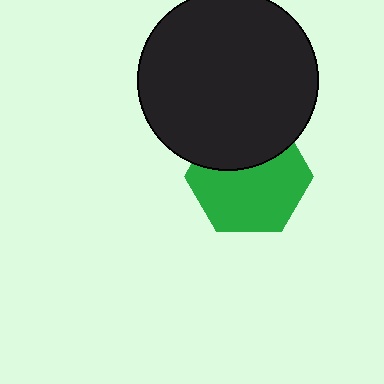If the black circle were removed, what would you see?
You would see the complete green hexagon.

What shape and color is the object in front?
The object in front is a black circle.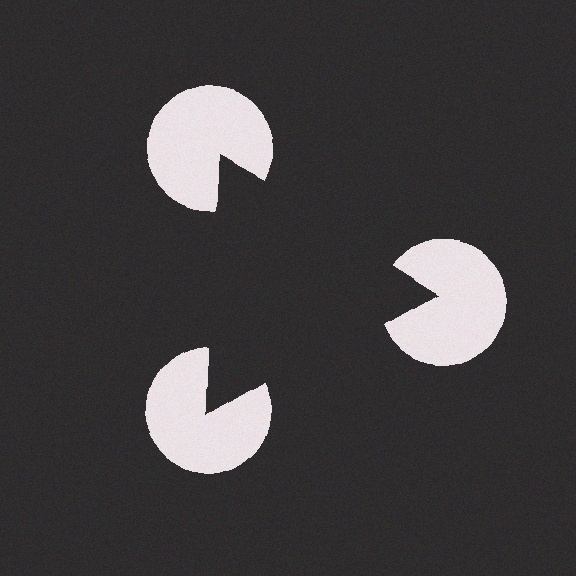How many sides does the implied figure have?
3 sides.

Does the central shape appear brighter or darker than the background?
It typically appears slightly darker than the background, even though no actual brightness change is drawn.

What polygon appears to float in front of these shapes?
An illusory triangle — its edges are inferred from the aligned wedge cuts in the pac-man discs, not physically drawn.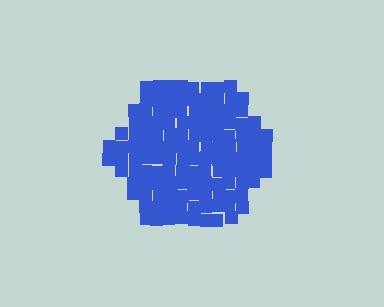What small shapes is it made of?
It is made of small squares.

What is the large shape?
The large shape is a hexagon.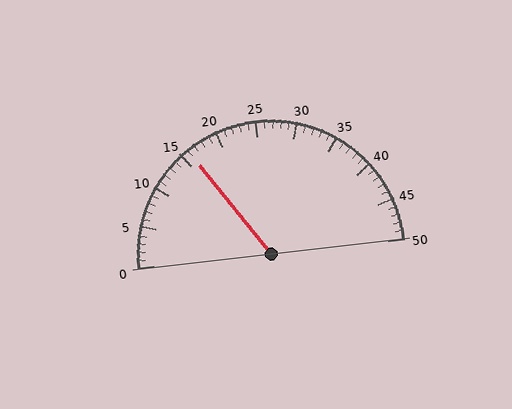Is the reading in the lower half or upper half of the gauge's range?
The reading is in the lower half of the range (0 to 50).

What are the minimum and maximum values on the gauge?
The gauge ranges from 0 to 50.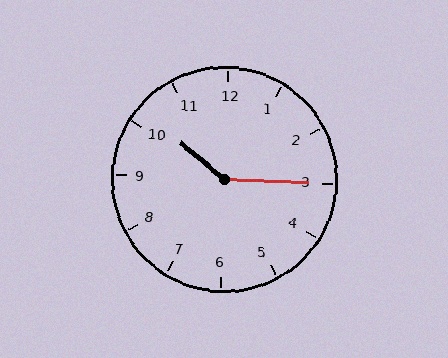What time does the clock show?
10:15.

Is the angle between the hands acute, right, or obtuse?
It is obtuse.